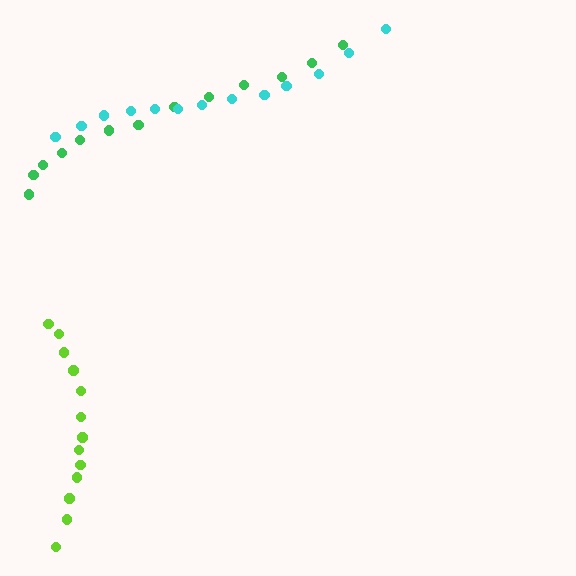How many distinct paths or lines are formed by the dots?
There are 3 distinct paths.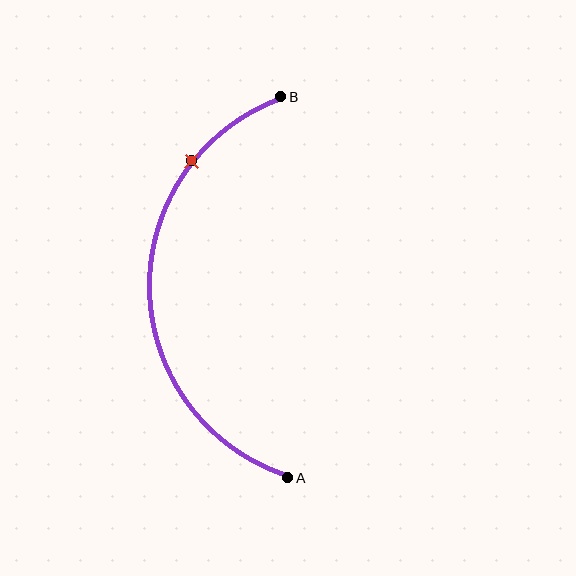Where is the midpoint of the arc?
The arc midpoint is the point on the curve farthest from the straight line joining A and B. It sits to the left of that line.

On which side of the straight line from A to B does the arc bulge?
The arc bulges to the left of the straight line connecting A and B.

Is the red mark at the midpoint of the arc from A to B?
No. The red mark lies on the arc but is closer to endpoint B. The arc midpoint would be at the point on the curve equidistant along the arc from both A and B.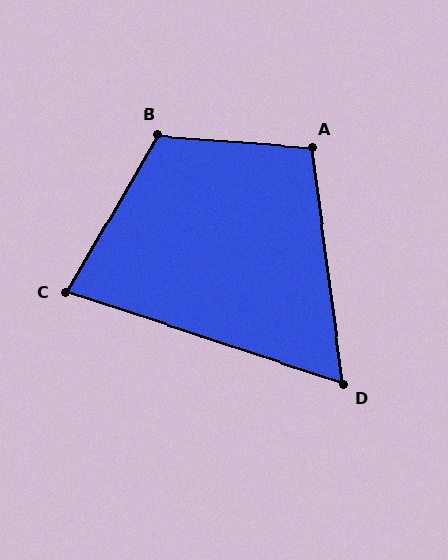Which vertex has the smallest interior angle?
D, at approximately 64 degrees.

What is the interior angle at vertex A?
Approximately 102 degrees (obtuse).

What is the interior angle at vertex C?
Approximately 78 degrees (acute).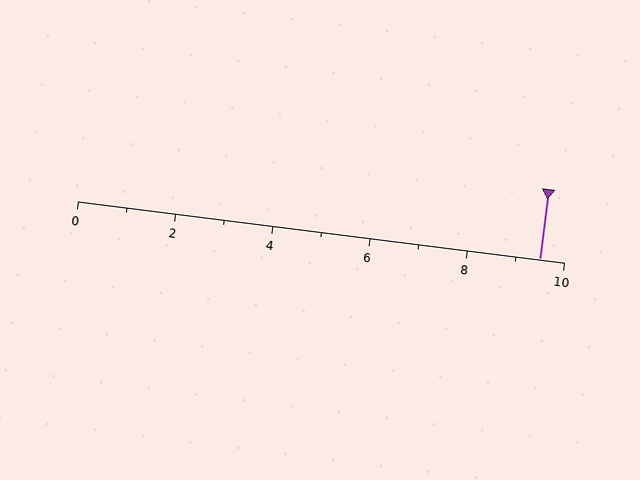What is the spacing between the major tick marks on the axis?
The major ticks are spaced 2 apart.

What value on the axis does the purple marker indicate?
The marker indicates approximately 9.5.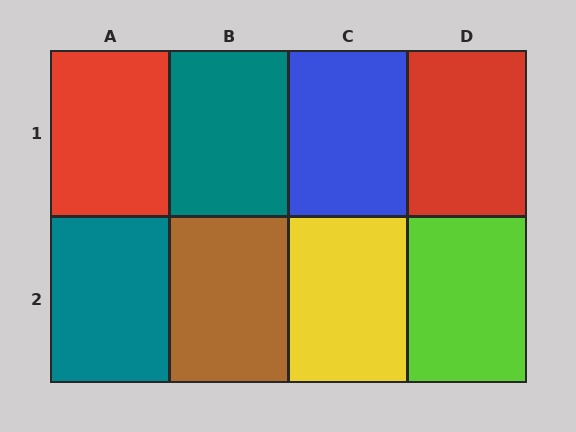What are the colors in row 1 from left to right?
Red, teal, blue, red.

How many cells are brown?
1 cell is brown.